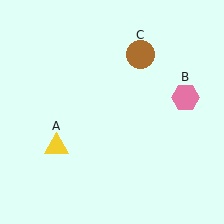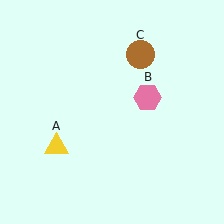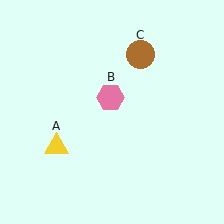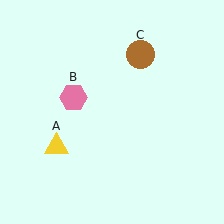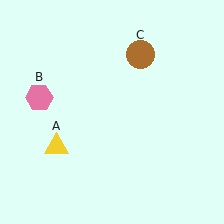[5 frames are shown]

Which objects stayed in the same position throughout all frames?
Yellow triangle (object A) and brown circle (object C) remained stationary.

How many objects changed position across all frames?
1 object changed position: pink hexagon (object B).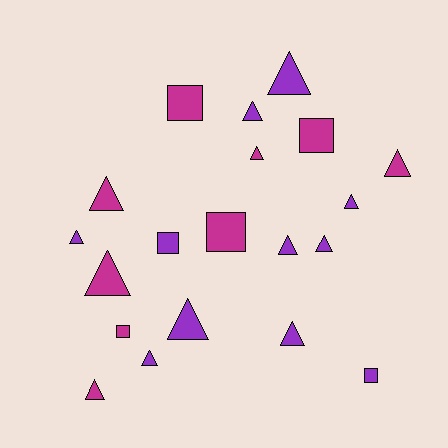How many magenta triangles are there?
There are 5 magenta triangles.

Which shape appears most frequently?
Triangle, with 14 objects.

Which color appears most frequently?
Purple, with 11 objects.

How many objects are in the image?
There are 20 objects.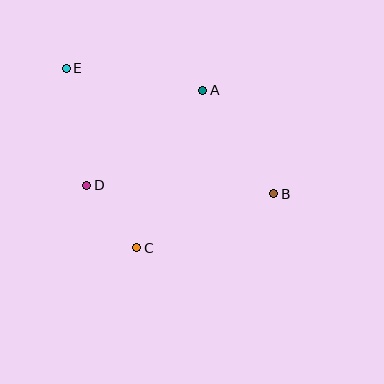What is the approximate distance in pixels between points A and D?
The distance between A and D is approximately 150 pixels.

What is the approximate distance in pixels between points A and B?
The distance between A and B is approximately 126 pixels.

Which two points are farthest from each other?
Points B and E are farthest from each other.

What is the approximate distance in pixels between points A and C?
The distance between A and C is approximately 171 pixels.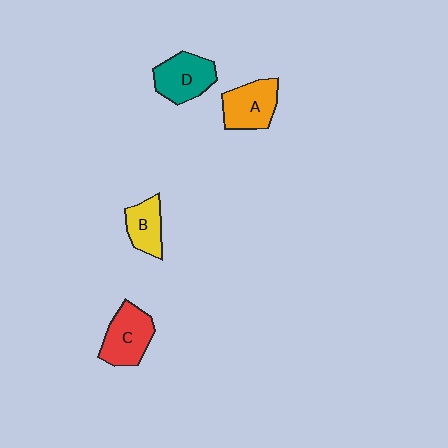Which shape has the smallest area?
Shape B (yellow).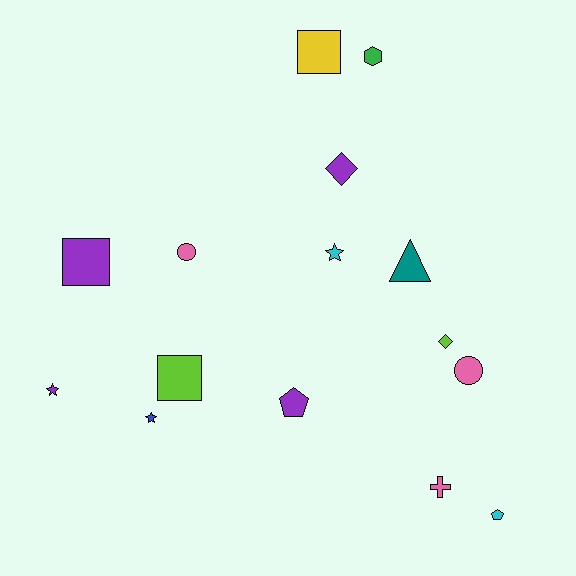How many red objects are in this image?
There are no red objects.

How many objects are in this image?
There are 15 objects.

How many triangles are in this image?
There is 1 triangle.